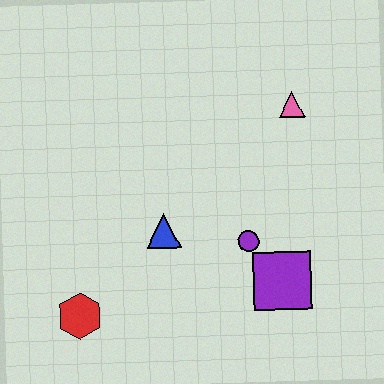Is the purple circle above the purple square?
Yes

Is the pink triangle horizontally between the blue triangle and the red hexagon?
No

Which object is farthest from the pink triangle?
The red hexagon is farthest from the pink triangle.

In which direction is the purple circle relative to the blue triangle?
The purple circle is to the right of the blue triangle.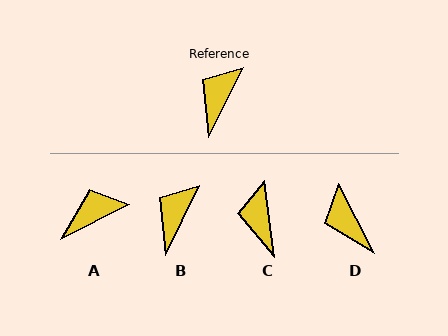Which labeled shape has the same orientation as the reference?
B.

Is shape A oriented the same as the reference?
No, it is off by about 37 degrees.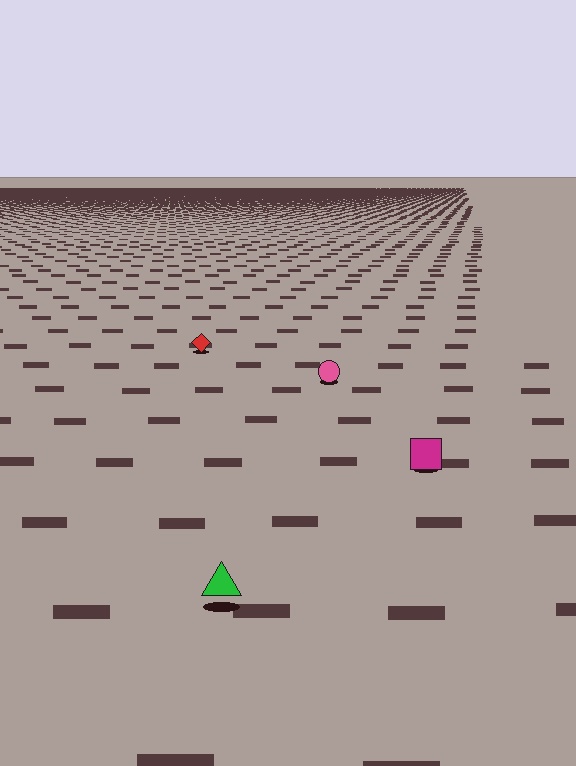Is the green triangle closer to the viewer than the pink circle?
Yes. The green triangle is closer — you can tell from the texture gradient: the ground texture is coarser near it.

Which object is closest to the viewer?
The green triangle is closest. The texture marks near it are larger and more spread out.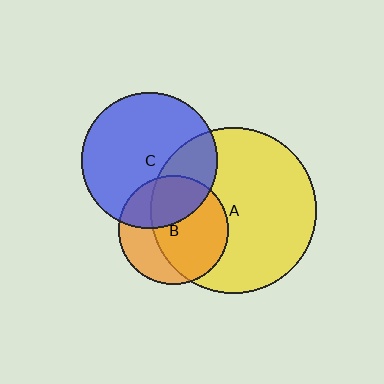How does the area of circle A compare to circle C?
Approximately 1.5 times.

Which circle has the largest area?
Circle A (yellow).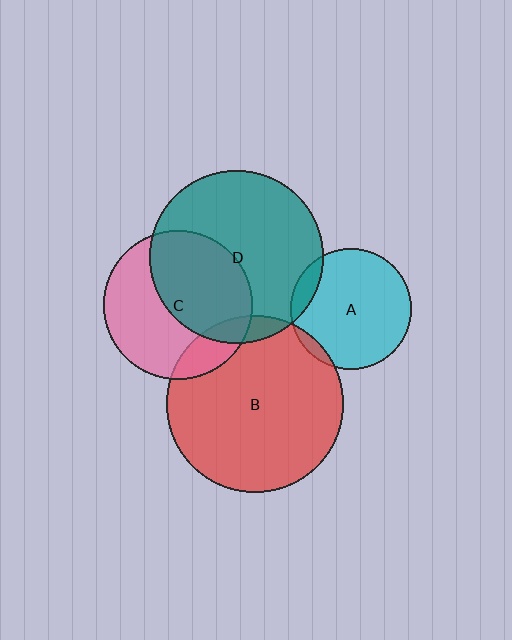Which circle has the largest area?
Circle B (red).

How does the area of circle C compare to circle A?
Approximately 1.5 times.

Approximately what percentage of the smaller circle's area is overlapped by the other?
Approximately 10%.